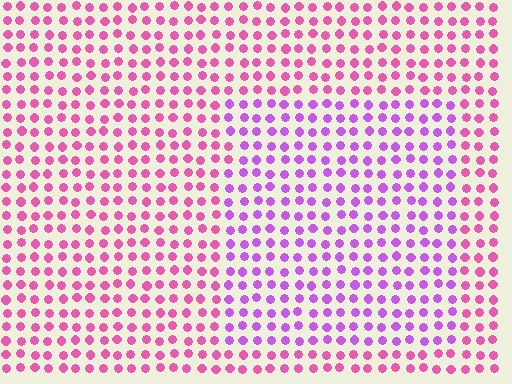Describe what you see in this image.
The image is filled with small pink elements in a uniform arrangement. A rectangle-shaped region is visible where the elements are tinted to a slightly different hue, forming a subtle color boundary.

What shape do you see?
I see a rectangle.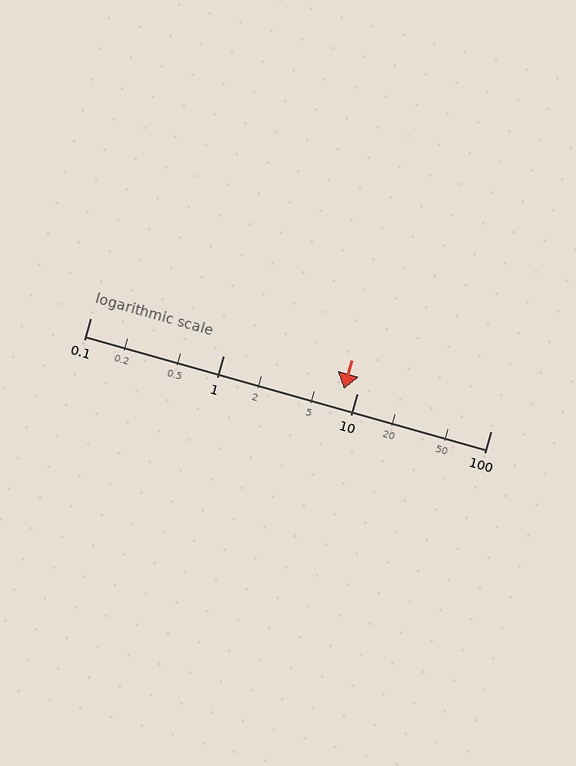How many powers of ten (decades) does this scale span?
The scale spans 3 decades, from 0.1 to 100.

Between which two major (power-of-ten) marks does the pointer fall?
The pointer is between 1 and 10.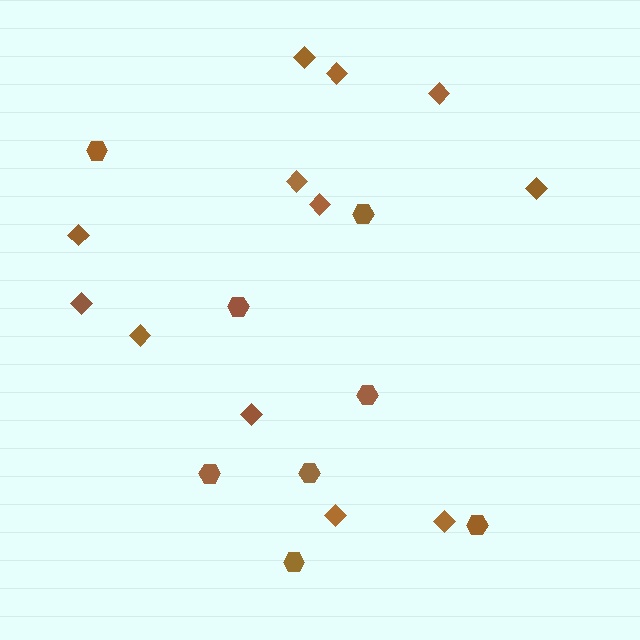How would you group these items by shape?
There are 2 groups: one group of hexagons (8) and one group of diamonds (12).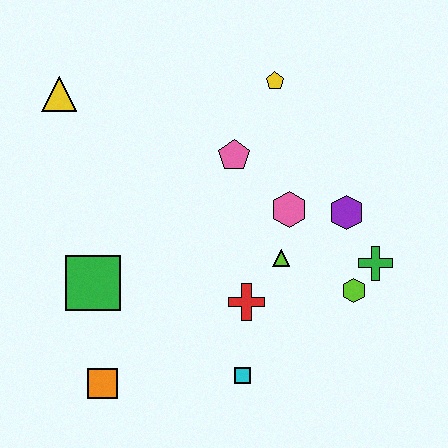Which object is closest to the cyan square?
The red cross is closest to the cyan square.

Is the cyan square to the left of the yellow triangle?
No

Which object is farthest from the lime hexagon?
The yellow triangle is farthest from the lime hexagon.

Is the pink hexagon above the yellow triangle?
No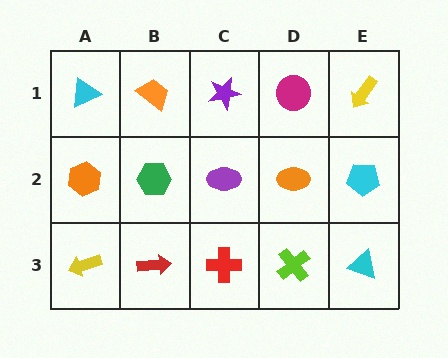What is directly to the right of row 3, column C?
A lime cross.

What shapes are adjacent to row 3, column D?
An orange ellipse (row 2, column D), a red cross (row 3, column C), a cyan triangle (row 3, column E).